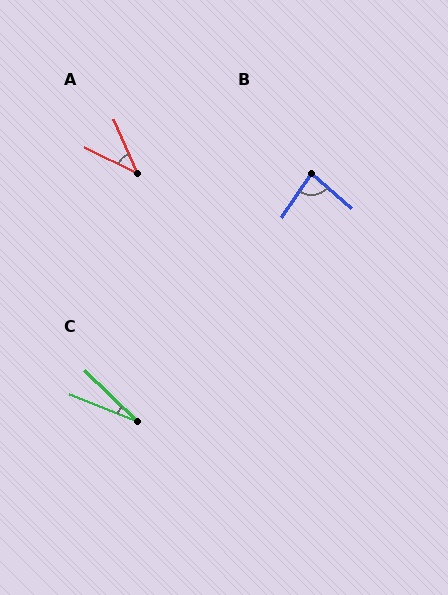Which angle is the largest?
B, at approximately 83 degrees.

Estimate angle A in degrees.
Approximately 40 degrees.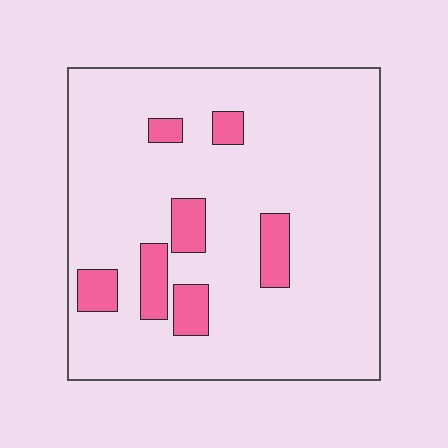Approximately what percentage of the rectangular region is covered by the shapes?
Approximately 10%.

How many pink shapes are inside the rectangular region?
7.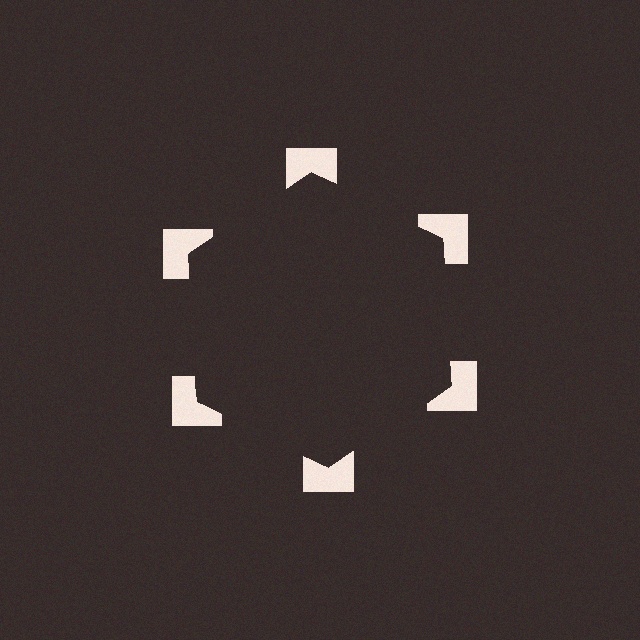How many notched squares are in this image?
There are 6 — one at each vertex of the illusory hexagon.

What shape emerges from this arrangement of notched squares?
An illusory hexagon — its edges are inferred from the aligned wedge cuts in the notched squares, not physically drawn.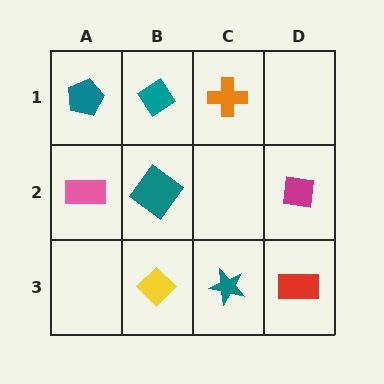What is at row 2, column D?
A magenta square.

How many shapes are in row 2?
3 shapes.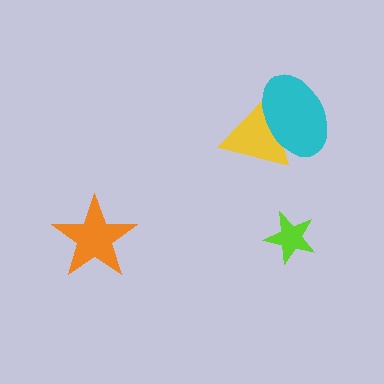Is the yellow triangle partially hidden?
Yes, it is partially covered by another shape.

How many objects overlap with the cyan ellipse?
1 object overlaps with the cyan ellipse.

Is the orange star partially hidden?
No, no other shape covers it.